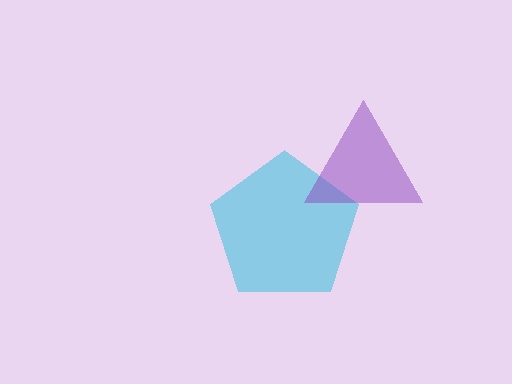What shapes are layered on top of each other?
The layered shapes are: a cyan pentagon, a purple triangle.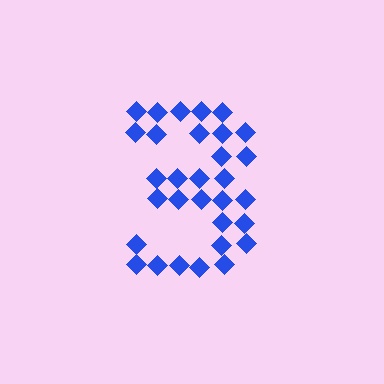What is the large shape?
The large shape is the digit 3.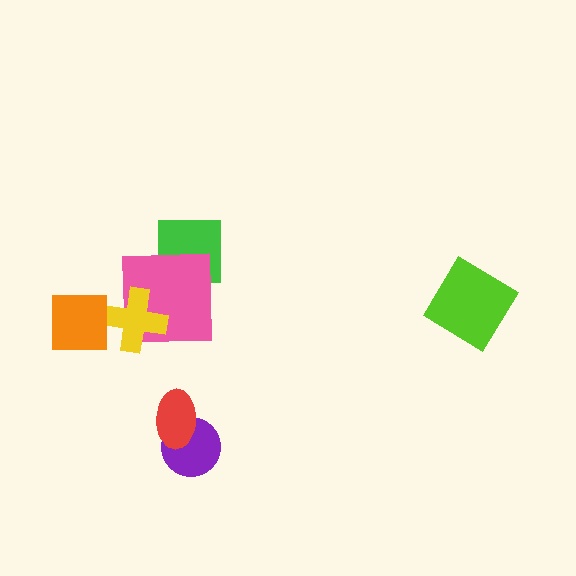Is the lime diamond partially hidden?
No, no other shape covers it.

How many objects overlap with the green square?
1 object overlaps with the green square.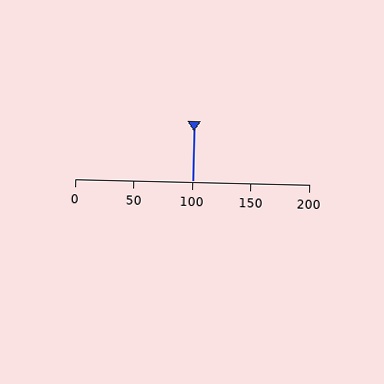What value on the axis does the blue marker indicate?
The marker indicates approximately 100.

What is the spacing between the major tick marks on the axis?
The major ticks are spaced 50 apart.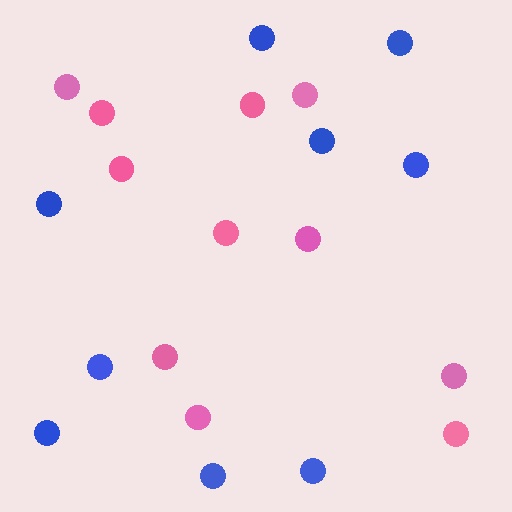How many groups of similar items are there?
There are 2 groups: one group of pink circles (11) and one group of blue circles (9).